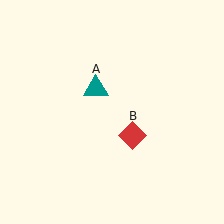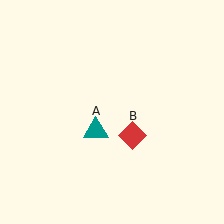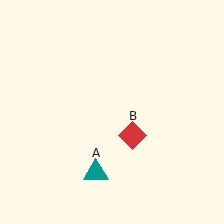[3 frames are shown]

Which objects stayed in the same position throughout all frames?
Red diamond (object B) remained stationary.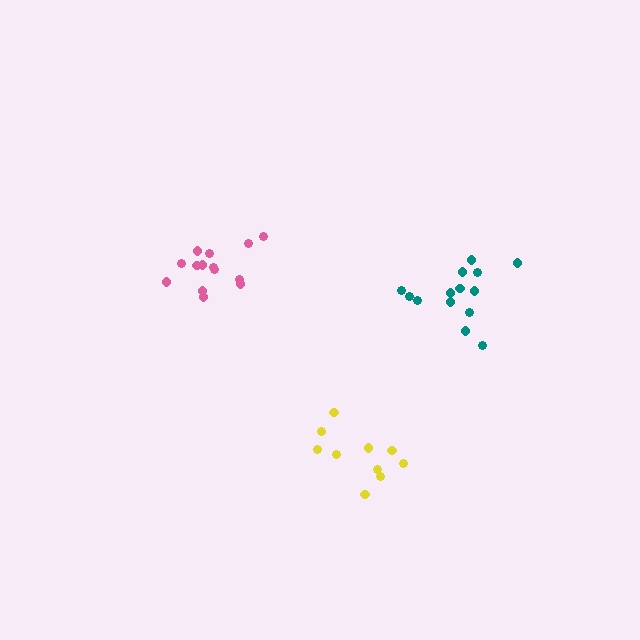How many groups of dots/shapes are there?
There are 3 groups.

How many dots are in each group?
Group 1: 14 dots, Group 2: 10 dots, Group 3: 14 dots (38 total).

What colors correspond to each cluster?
The clusters are colored: pink, yellow, teal.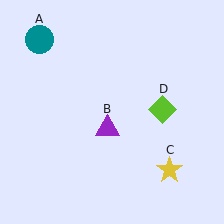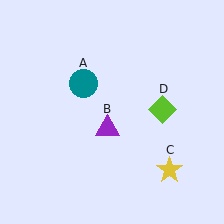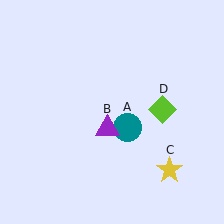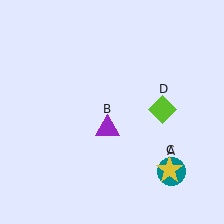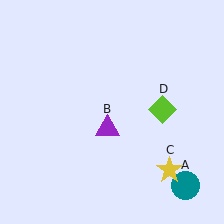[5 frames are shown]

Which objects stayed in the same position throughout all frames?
Purple triangle (object B) and yellow star (object C) and lime diamond (object D) remained stationary.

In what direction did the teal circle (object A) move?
The teal circle (object A) moved down and to the right.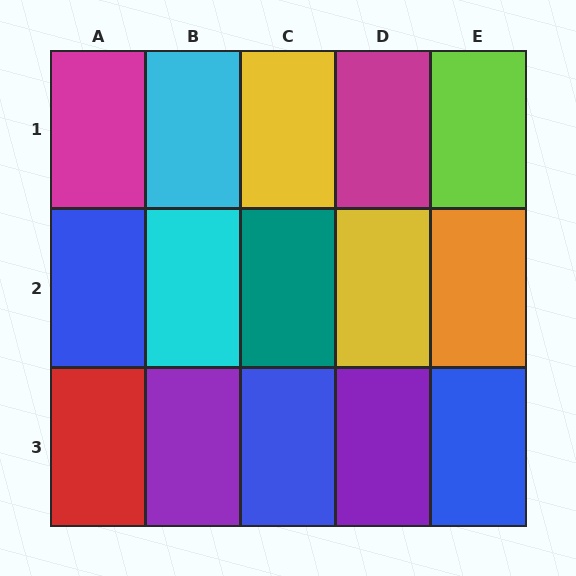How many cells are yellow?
2 cells are yellow.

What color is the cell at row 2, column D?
Yellow.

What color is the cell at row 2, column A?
Blue.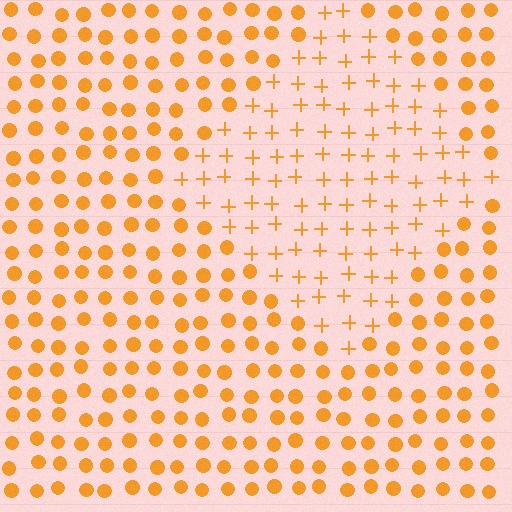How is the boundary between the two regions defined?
The boundary is defined by a change in element shape: plus signs inside vs. circles outside. All elements share the same color and spacing.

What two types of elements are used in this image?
The image uses plus signs inside the diamond region and circles outside it.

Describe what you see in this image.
The image is filled with small orange elements arranged in a uniform grid. A diamond-shaped region contains plus signs, while the surrounding area contains circles. The boundary is defined purely by the change in element shape.